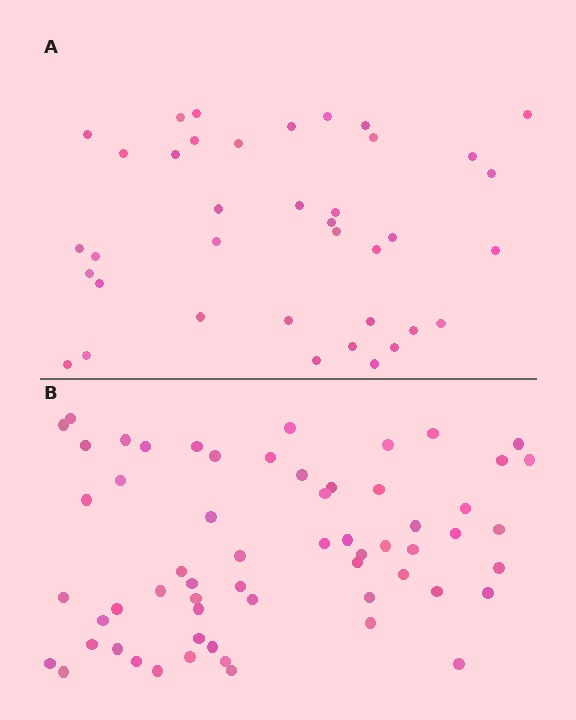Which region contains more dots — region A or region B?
Region B (the bottom region) has more dots.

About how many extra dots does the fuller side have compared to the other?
Region B has approximately 20 more dots than region A.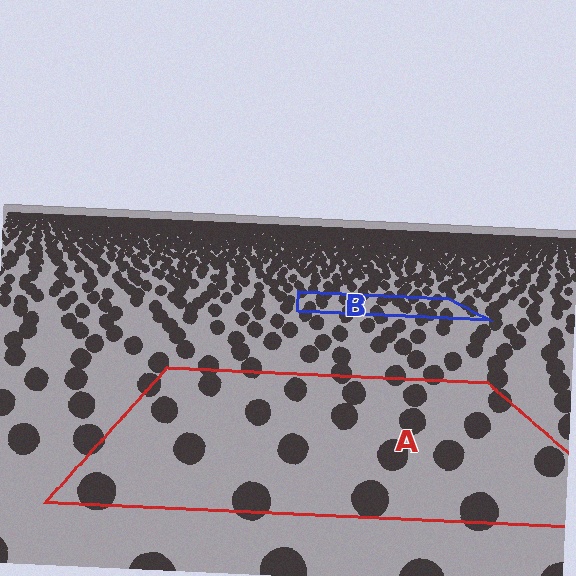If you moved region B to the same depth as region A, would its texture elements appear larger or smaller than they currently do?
They would appear larger. At a closer depth, the same texture elements are projected at a bigger on-screen size.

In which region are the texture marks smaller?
The texture marks are smaller in region B, because it is farther away.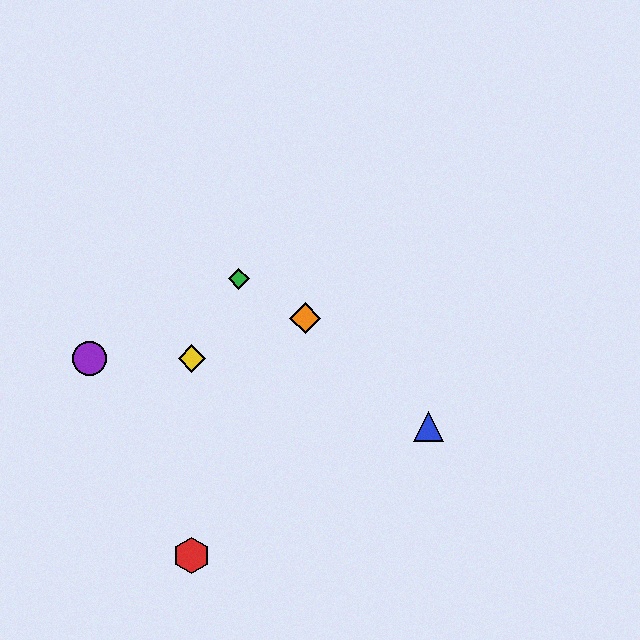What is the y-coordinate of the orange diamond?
The orange diamond is at y≈318.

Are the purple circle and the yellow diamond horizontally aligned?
Yes, both are at y≈358.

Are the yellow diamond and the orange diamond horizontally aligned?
No, the yellow diamond is at y≈358 and the orange diamond is at y≈318.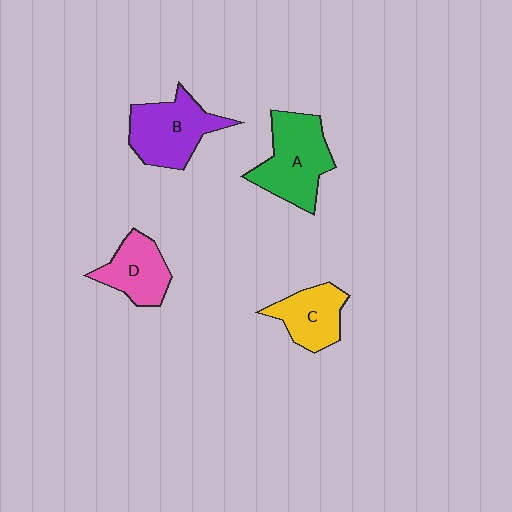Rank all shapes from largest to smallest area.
From largest to smallest: A (green), B (purple), D (pink), C (yellow).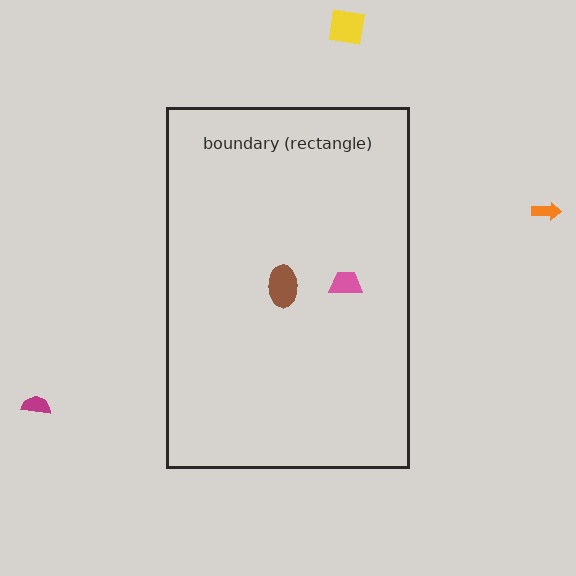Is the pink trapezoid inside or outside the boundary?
Inside.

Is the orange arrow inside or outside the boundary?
Outside.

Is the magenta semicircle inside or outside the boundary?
Outside.